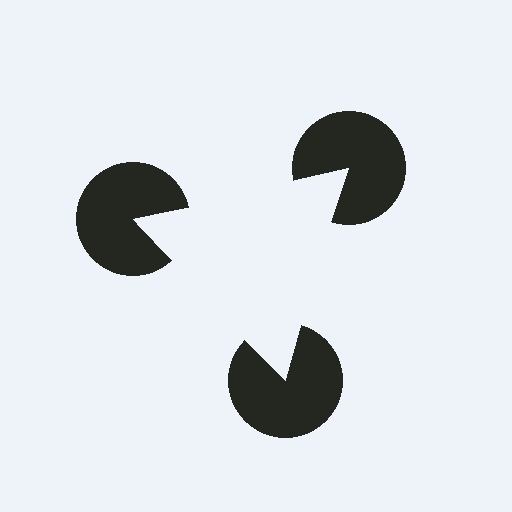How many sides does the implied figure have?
3 sides.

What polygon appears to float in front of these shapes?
An illusory triangle — its edges are inferred from the aligned wedge cuts in the pac-man discs, not physically drawn.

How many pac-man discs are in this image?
There are 3 — one at each vertex of the illusory triangle.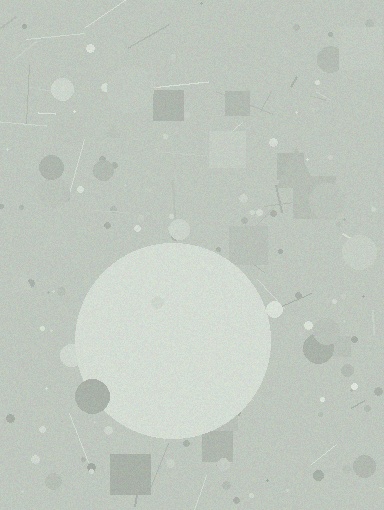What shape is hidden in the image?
A circle is hidden in the image.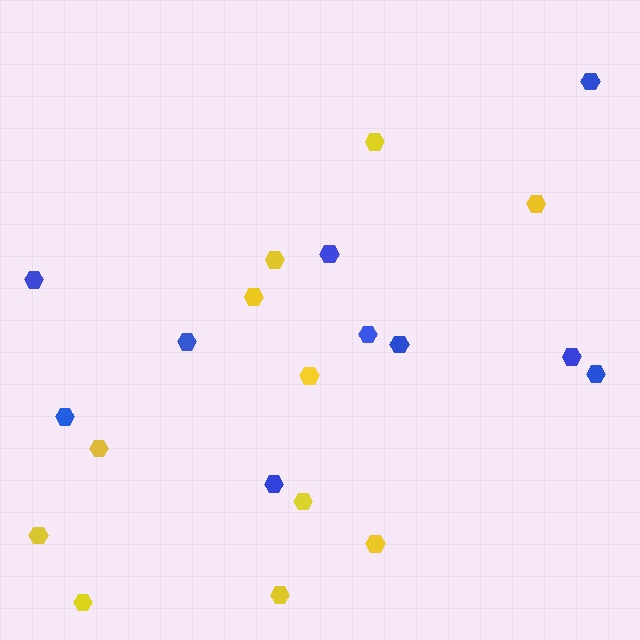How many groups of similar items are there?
There are 2 groups: one group of yellow hexagons (11) and one group of blue hexagons (10).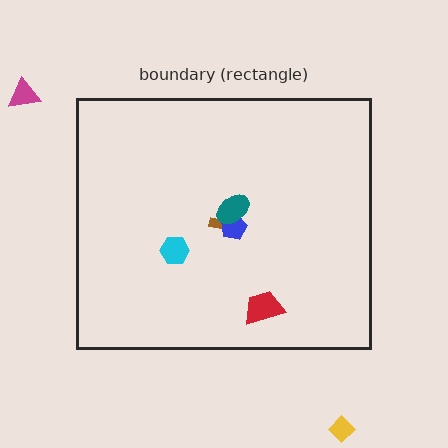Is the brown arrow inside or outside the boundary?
Inside.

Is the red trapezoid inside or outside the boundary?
Inside.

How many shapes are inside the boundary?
5 inside, 2 outside.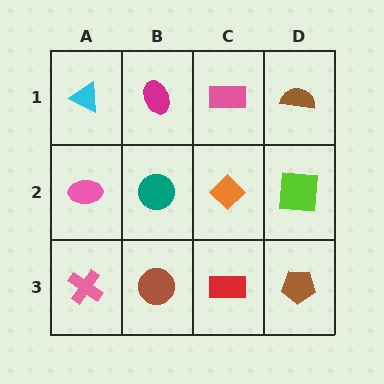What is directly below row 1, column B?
A teal circle.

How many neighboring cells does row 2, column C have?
4.